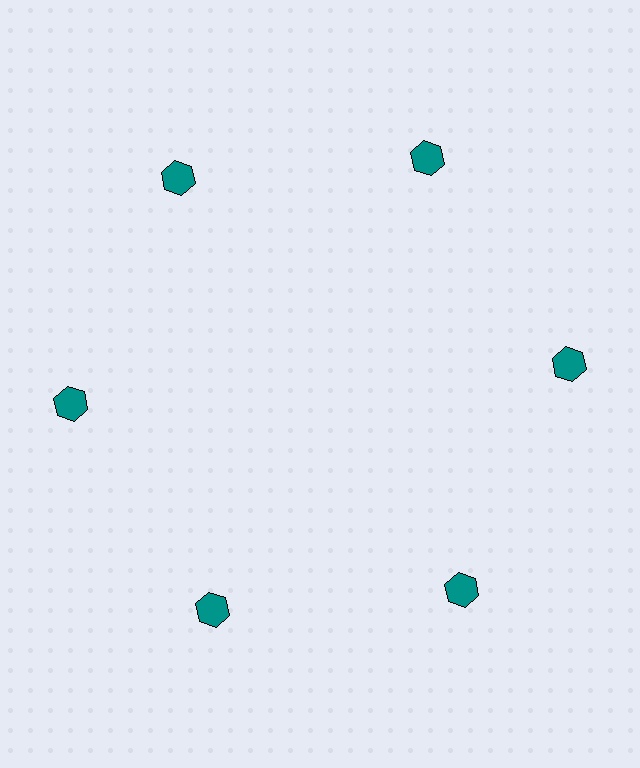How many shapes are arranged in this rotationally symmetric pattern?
There are 6 shapes, arranged in 6 groups of 1.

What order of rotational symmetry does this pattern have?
This pattern has 6-fold rotational symmetry.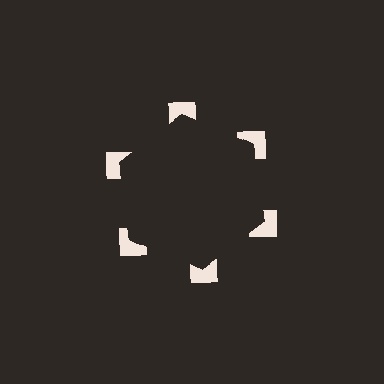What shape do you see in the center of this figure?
An illusory hexagon — its edges are inferred from the aligned wedge cuts in the notched squares, not physically drawn.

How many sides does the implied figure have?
6 sides.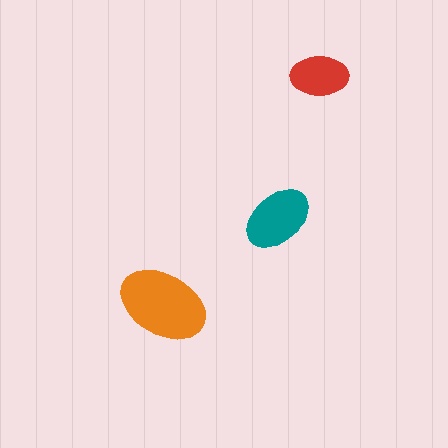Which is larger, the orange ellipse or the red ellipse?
The orange one.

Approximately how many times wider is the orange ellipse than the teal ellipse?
About 1.5 times wider.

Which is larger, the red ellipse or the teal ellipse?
The teal one.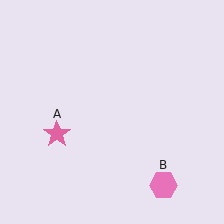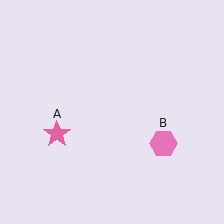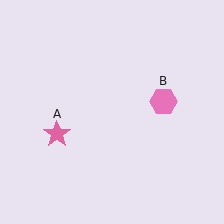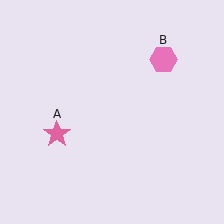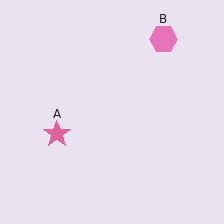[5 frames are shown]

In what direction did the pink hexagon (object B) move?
The pink hexagon (object B) moved up.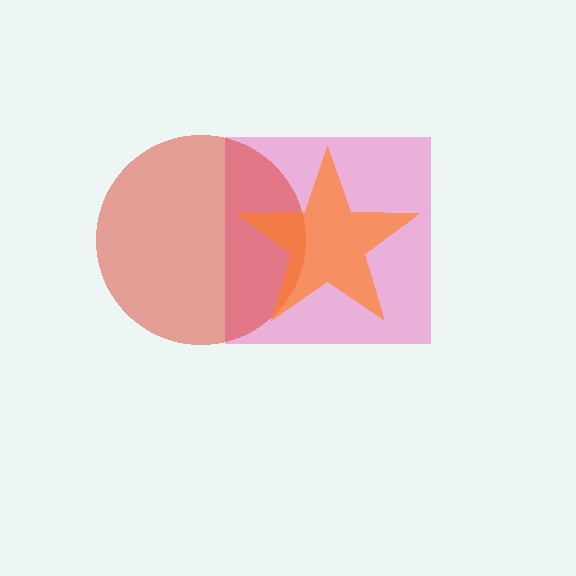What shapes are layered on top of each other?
The layered shapes are: a pink square, a red circle, an orange star.